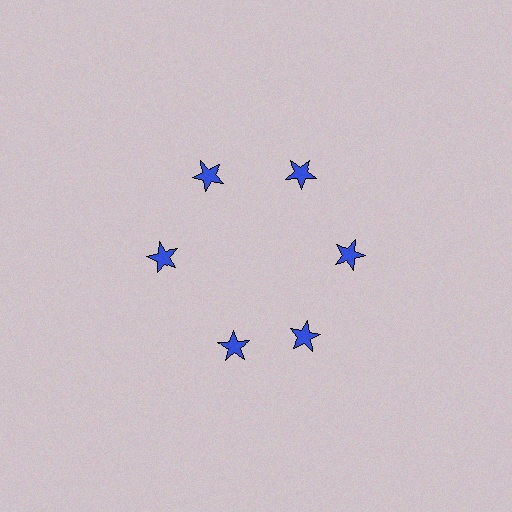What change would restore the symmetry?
The symmetry would be restored by rotating it back into even spacing with its neighbors so that all 6 stars sit at equal angles and equal distance from the center.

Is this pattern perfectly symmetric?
No. The 6 blue stars are arranged in a ring, but one element near the 7 o'clock position is rotated out of alignment along the ring, breaking the 6-fold rotational symmetry.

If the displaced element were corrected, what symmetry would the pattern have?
It would have 6-fold rotational symmetry — the pattern would map onto itself every 60 degrees.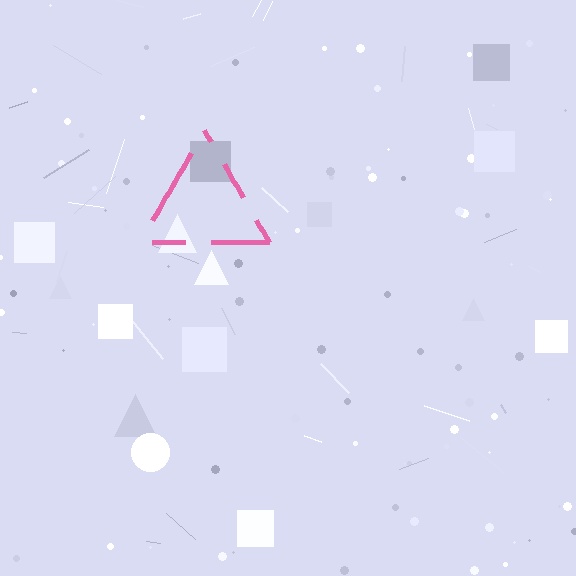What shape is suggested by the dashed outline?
The dashed outline suggests a triangle.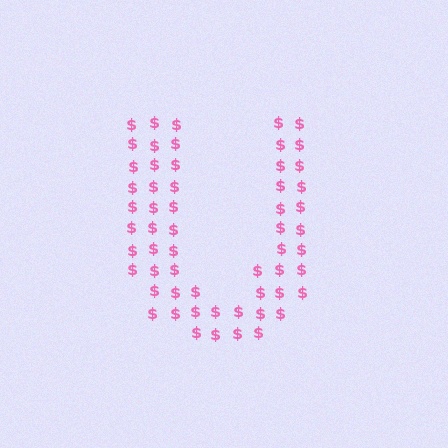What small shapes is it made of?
It is made of small dollar signs.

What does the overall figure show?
The overall figure shows the letter U.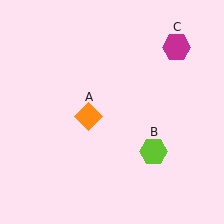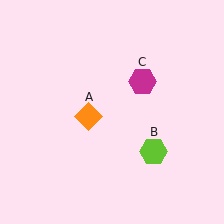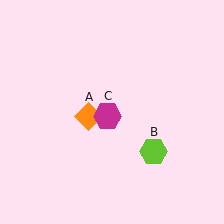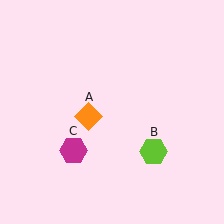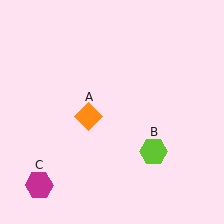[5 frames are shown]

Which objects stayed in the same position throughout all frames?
Orange diamond (object A) and lime hexagon (object B) remained stationary.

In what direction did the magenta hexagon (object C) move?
The magenta hexagon (object C) moved down and to the left.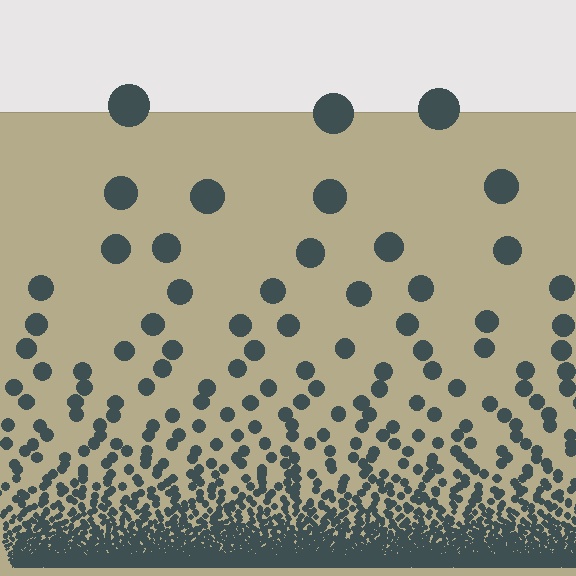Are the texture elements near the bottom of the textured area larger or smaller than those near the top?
Smaller. The gradient is inverted — elements near the bottom are smaller and denser.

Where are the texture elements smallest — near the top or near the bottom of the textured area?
Near the bottom.